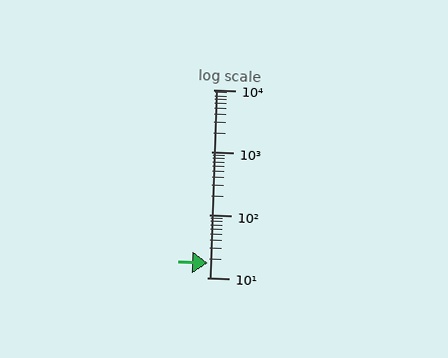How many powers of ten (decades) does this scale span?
The scale spans 3 decades, from 10 to 10000.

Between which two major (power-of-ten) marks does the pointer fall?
The pointer is between 10 and 100.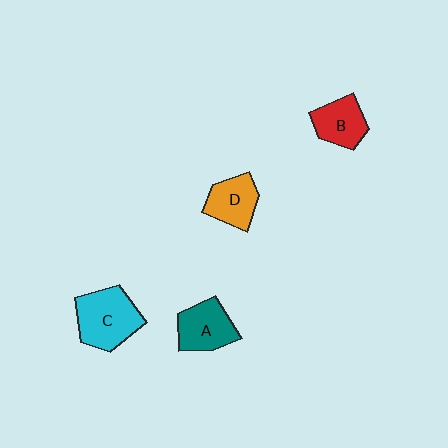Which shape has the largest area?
Shape C (cyan).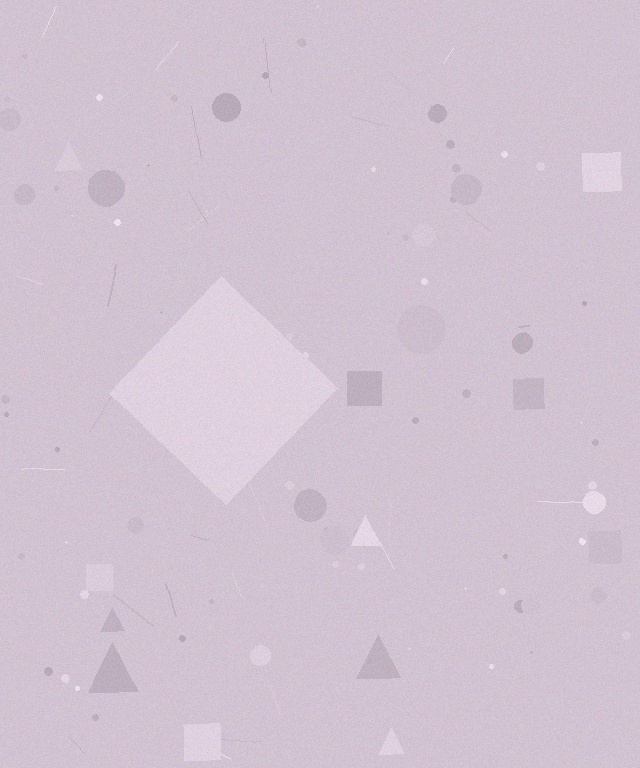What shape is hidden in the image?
A diamond is hidden in the image.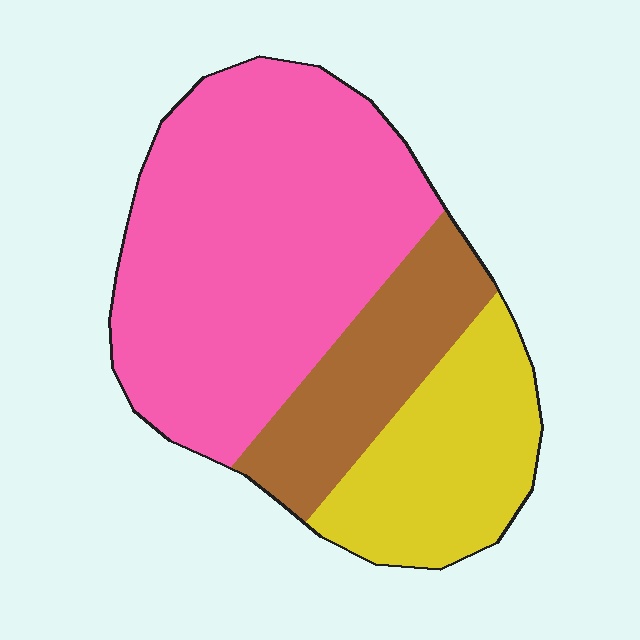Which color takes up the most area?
Pink, at roughly 55%.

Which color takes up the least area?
Brown, at roughly 20%.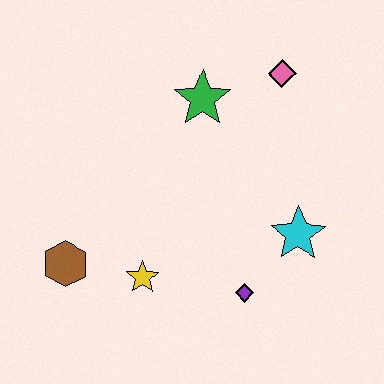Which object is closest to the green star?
The pink diamond is closest to the green star.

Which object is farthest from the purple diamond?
The pink diamond is farthest from the purple diamond.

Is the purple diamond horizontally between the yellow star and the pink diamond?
Yes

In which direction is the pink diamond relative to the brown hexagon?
The pink diamond is to the right of the brown hexagon.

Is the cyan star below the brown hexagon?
No